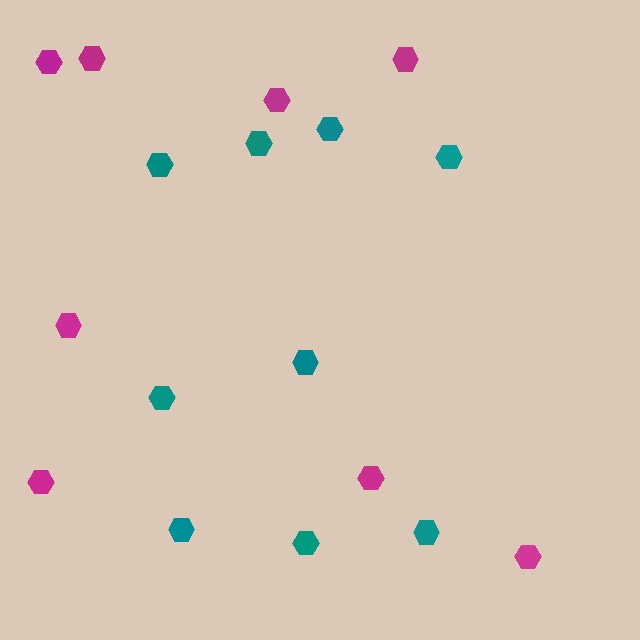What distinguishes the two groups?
There are 2 groups: one group of magenta hexagons (8) and one group of teal hexagons (9).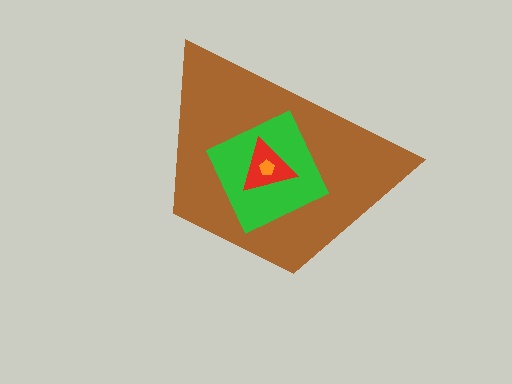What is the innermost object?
The orange pentagon.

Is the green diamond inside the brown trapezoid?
Yes.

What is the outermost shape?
The brown trapezoid.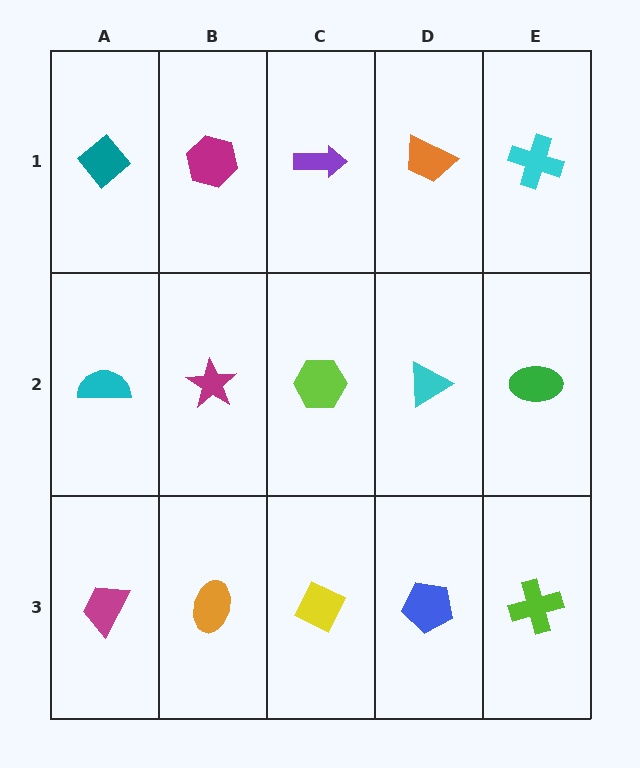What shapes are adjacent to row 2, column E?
A cyan cross (row 1, column E), a lime cross (row 3, column E), a cyan triangle (row 2, column D).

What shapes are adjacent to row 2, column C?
A purple arrow (row 1, column C), a yellow diamond (row 3, column C), a magenta star (row 2, column B), a cyan triangle (row 2, column D).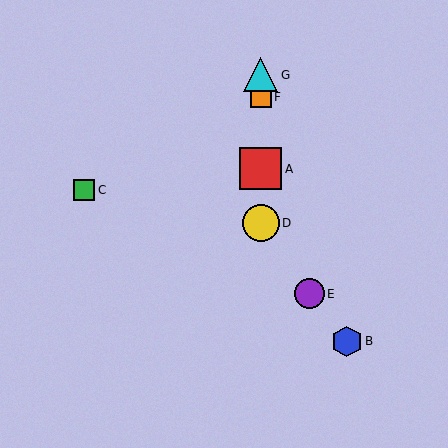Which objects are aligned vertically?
Objects A, D, F, G are aligned vertically.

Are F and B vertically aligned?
No, F is at x≈261 and B is at x≈347.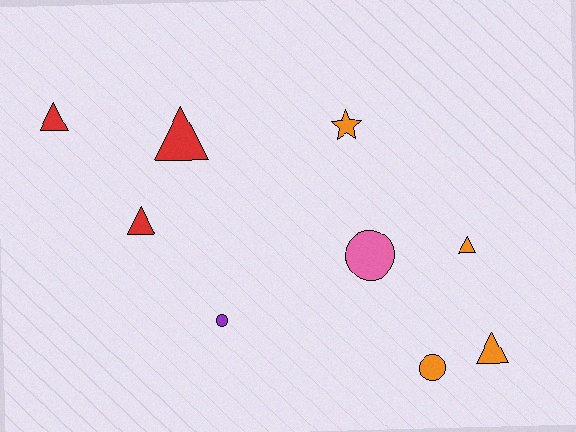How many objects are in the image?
There are 9 objects.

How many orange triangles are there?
There are 2 orange triangles.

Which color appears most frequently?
Orange, with 4 objects.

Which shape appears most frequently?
Triangle, with 5 objects.